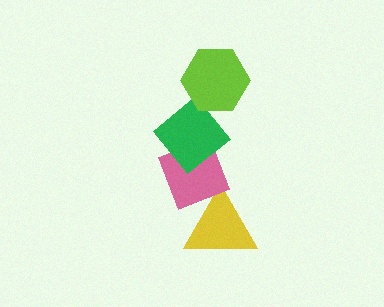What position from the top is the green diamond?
The green diamond is 2nd from the top.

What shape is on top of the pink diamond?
The green diamond is on top of the pink diamond.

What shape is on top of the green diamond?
The lime hexagon is on top of the green diamond.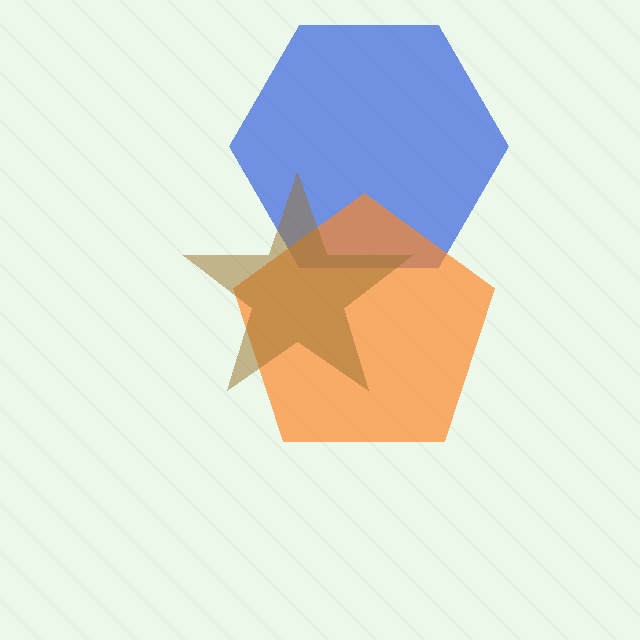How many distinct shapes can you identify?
There are 3 distinct shapes: a blue hexagon, an orange pentagon, a brown star.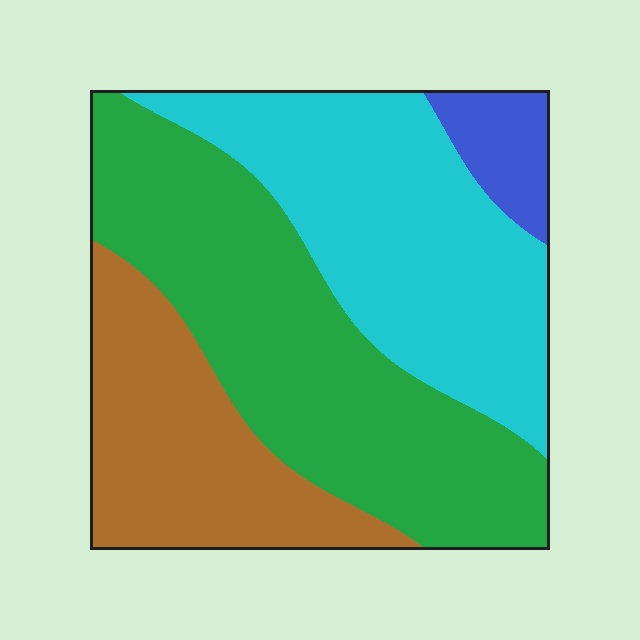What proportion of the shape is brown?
Brown covers around 20% of the shape.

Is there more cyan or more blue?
Cyan.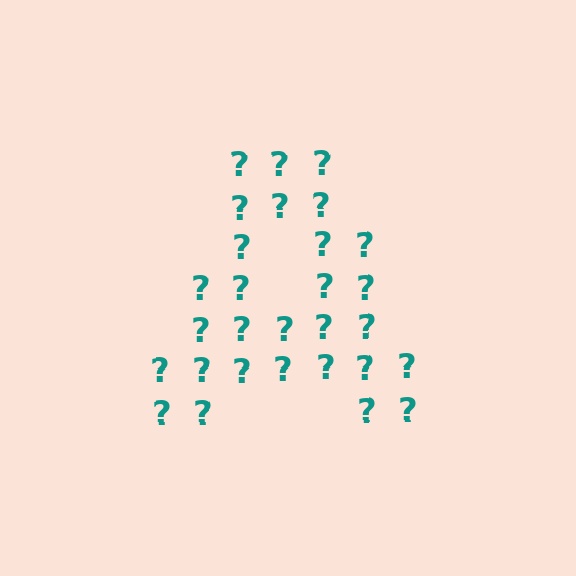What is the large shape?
The large shape is the letter A.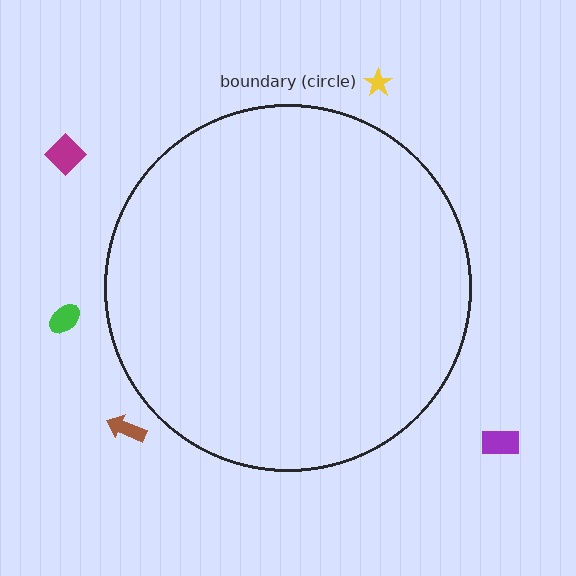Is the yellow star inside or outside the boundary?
Outside.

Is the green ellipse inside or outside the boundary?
Outside.